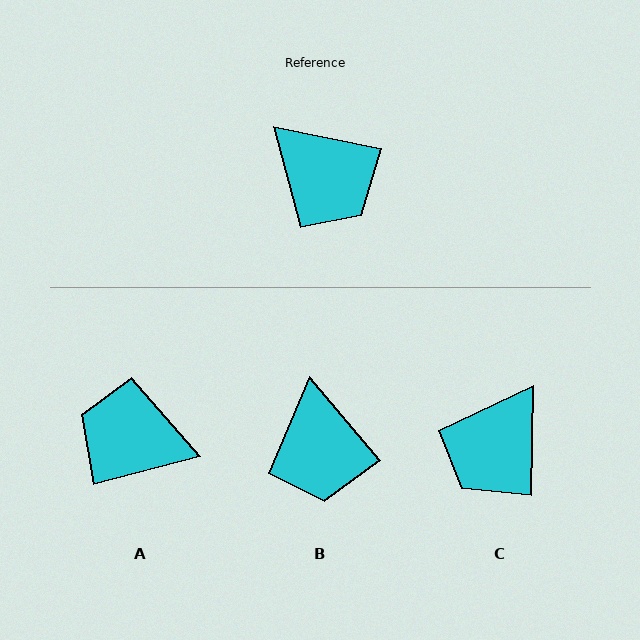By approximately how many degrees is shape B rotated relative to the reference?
Approximately 38 degrees clockwise.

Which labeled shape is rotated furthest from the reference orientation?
A, about 154 degrees away.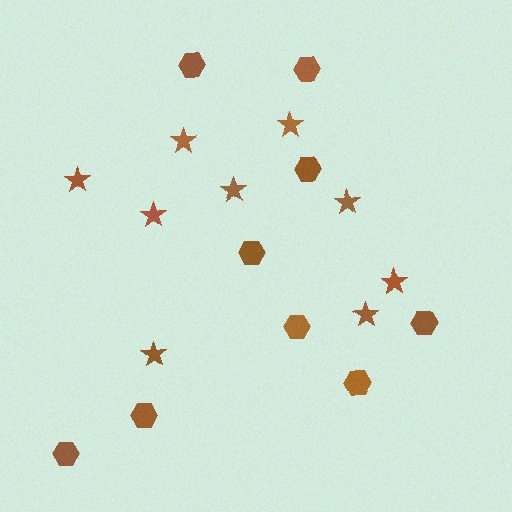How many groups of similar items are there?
There are 2 groups: one group of stars (9) and one group of hexagons (9).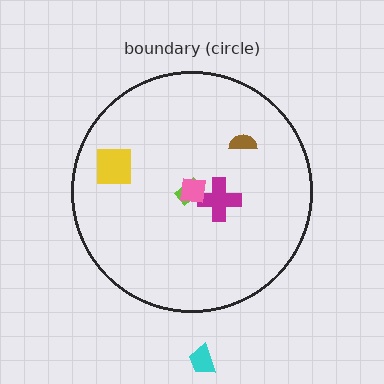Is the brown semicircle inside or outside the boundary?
Inside.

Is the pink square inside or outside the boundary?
Inside.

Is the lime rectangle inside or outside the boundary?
Inside.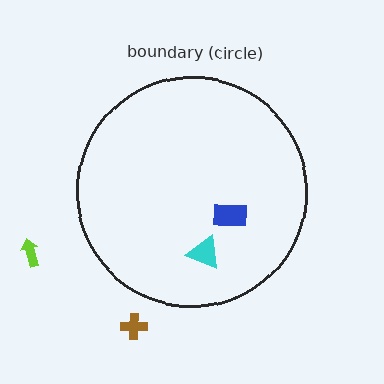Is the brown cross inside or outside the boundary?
Outside.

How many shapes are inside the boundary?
2 inside, 2 outside.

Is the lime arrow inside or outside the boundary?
Outside.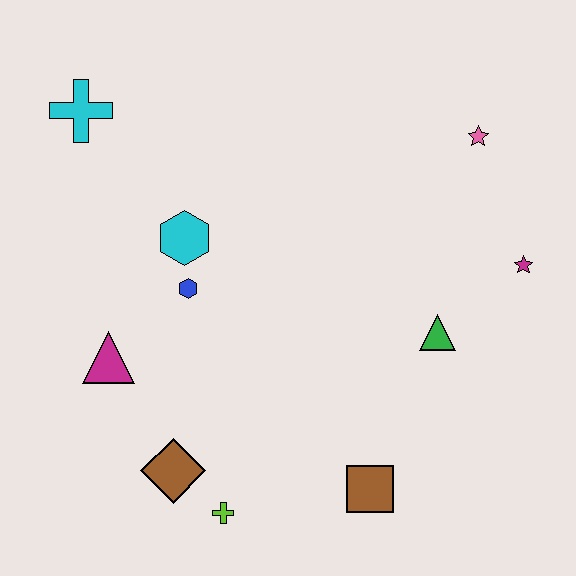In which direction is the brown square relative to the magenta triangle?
The brown square is to the right of the magenta triangle.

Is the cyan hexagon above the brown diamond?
Yes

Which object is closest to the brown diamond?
The lime cross is closest to the brown diamond.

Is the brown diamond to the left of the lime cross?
Yes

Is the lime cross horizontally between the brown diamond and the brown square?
Yes